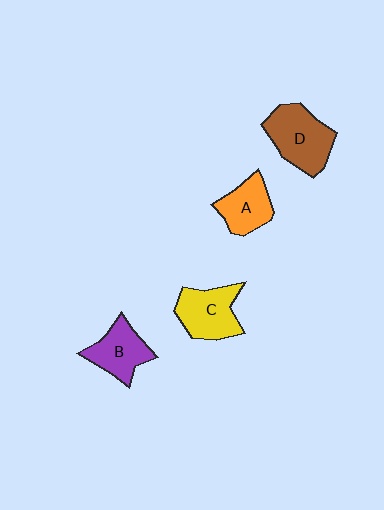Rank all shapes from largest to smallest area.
From largest to smallest: D (brown), C (yellow), B (purple), A (orange).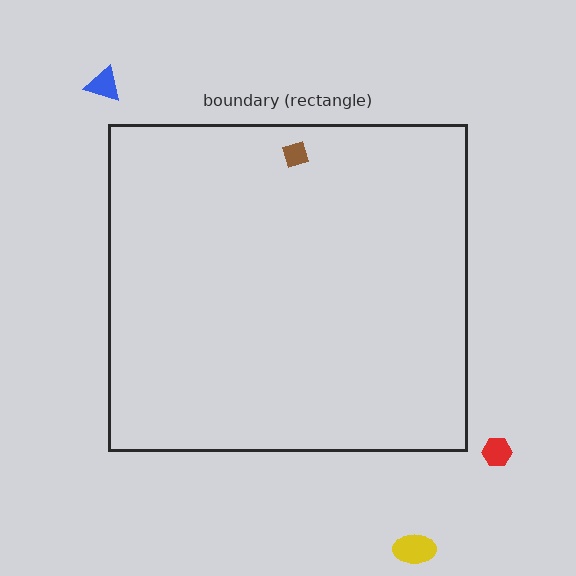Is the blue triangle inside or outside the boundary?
Outside.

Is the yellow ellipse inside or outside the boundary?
Outside.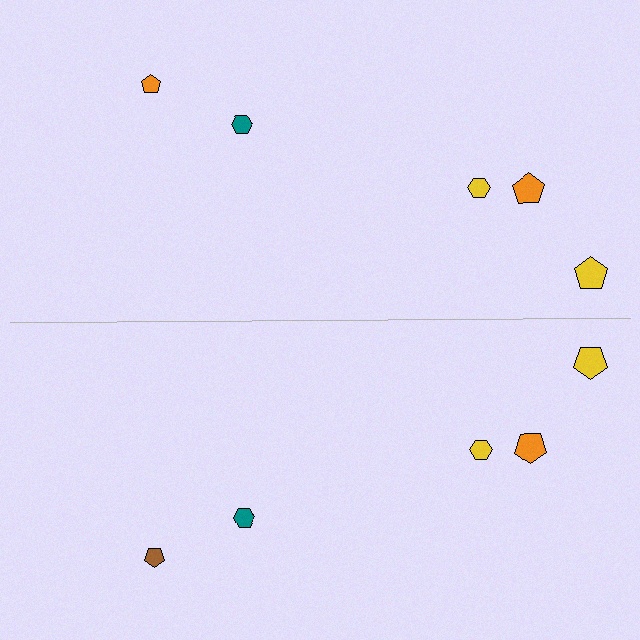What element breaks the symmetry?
The brown pentagon on the bottom side breaks the symmetry — its mirror counterpart is orange.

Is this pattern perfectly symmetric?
No, the pattern is not perfectly symmetric. The brown pentagon on the bottom side breaks the symmetry — its mirror counterpart is orange.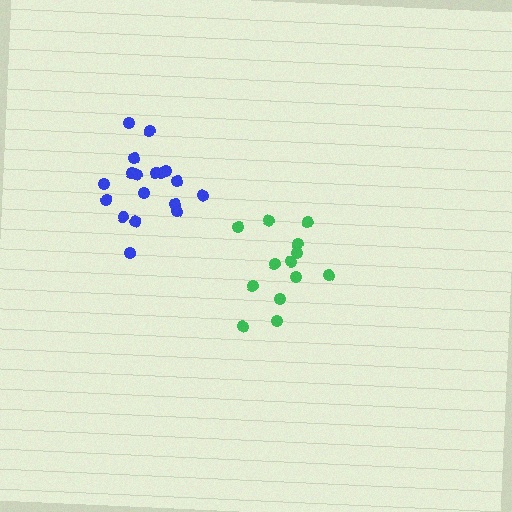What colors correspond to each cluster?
The clusters are colored: green, blue.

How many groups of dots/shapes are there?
There are 2 groups.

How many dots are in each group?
Group 1: 13 dots, Group 2: 18 dots (31 total).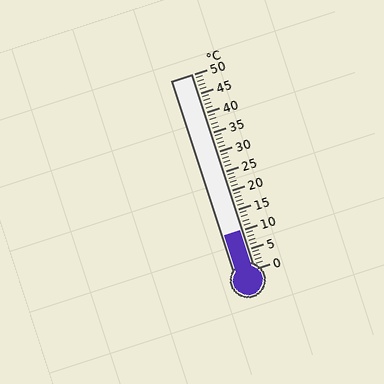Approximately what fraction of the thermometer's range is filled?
The thermometer is filled to approximately 20% of its range.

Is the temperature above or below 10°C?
The temperature is at 10°C.